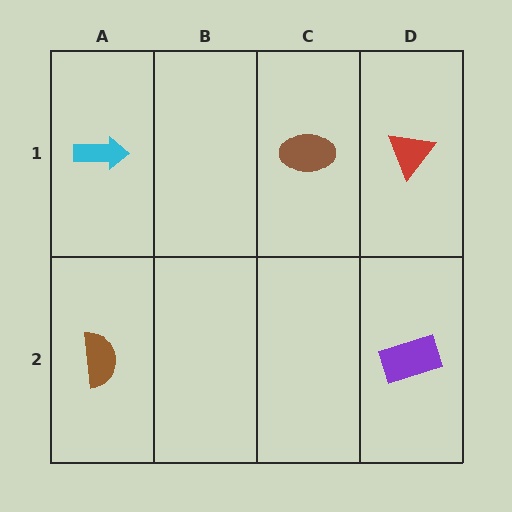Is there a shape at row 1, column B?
No, that cell is empty.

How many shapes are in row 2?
2 shapes.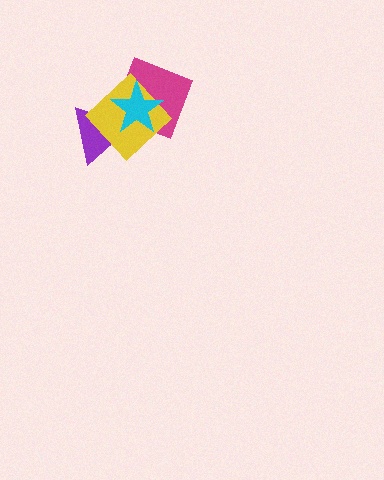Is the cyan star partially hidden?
No, no other shape covers it.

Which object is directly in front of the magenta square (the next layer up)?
The yellow diamond is directly in front of the magenta square.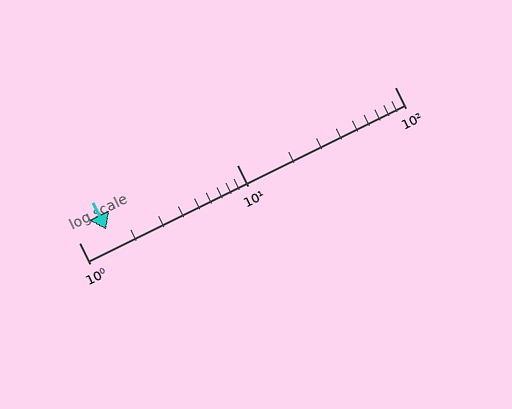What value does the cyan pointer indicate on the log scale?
The pointer indicates approximately 1.5.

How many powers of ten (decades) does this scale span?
The scale spans 2 decades, from 1 to 100.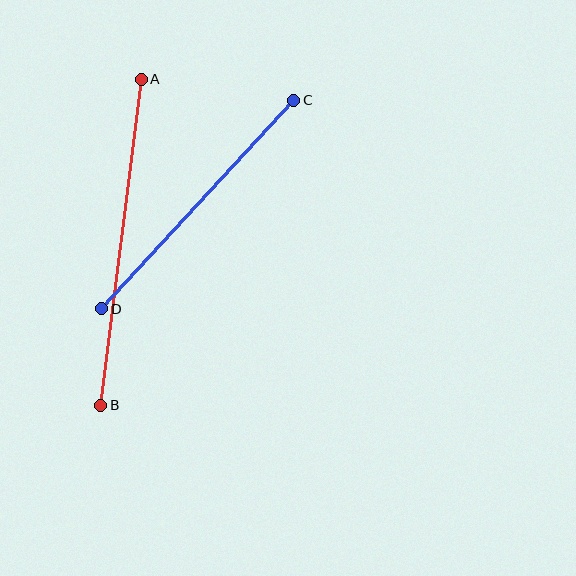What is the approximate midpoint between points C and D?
The midpoint is at approximately (198, 204) pixels.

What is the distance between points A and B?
The distance is approximately 328 pixels.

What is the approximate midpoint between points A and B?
The midpoint is at approximately (121, 242) pixels.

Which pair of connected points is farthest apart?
Points A and B are farthest apart.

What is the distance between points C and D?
The distance is approximately 283 pixels.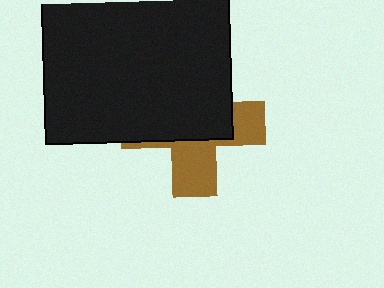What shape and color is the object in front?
The object in front is a black rectangle.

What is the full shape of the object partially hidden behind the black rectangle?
The partially hidden object is a brown cross.